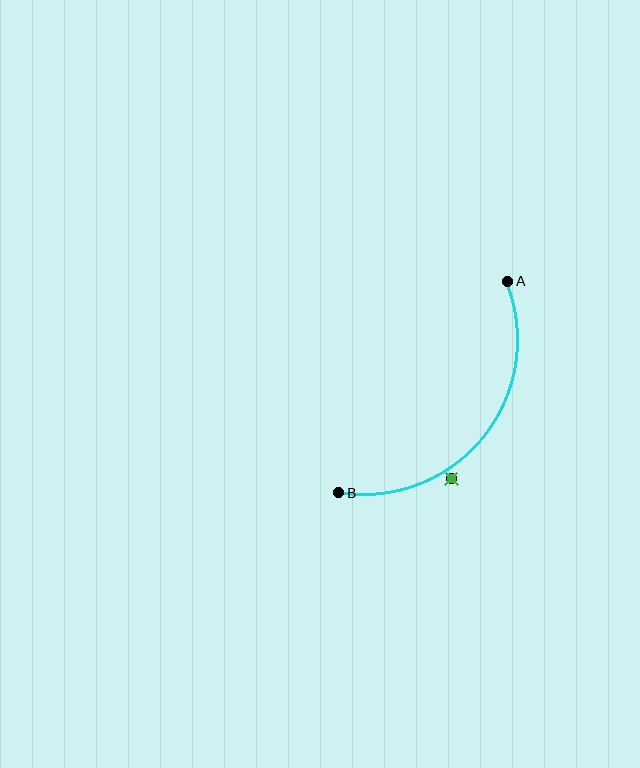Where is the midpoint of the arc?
The arc midpoint is the point on the curve farthest from the straight line joining A and B. It sits below and to the right of that line.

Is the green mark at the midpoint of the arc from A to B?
No — the green mark does not lie on the arc at all. It sits slightly outside the curve.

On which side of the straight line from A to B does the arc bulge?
The arc bulges below and to the right of the straight line connecting A and B.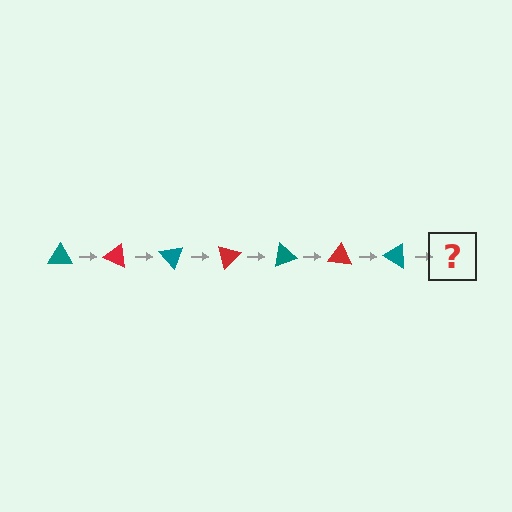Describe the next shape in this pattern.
It should be a red triangle, rotated 175 degrees from the start.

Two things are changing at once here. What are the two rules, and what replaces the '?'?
The two rules are that it rotates 25 degrees each step and the color cycles through teal and red. The '?' should be a red triangle, rotated 175 degrees from the start.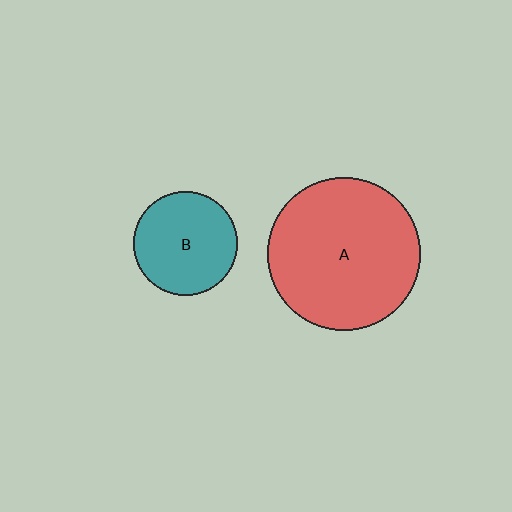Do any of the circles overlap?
No, none of the circles overlap.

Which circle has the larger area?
Circle A (red).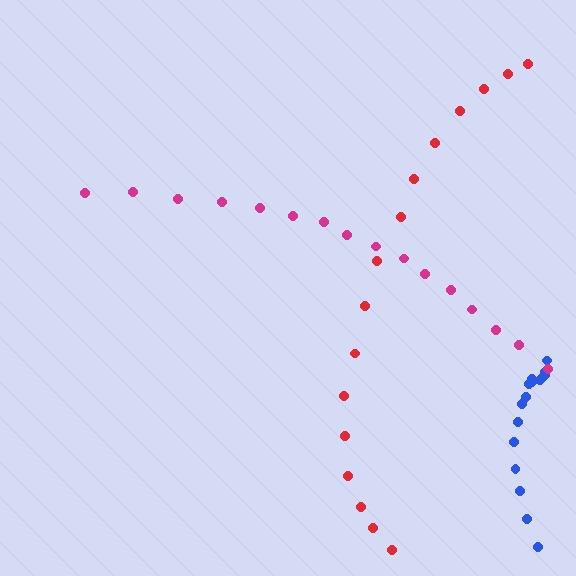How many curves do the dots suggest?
There are 3 distinct paths.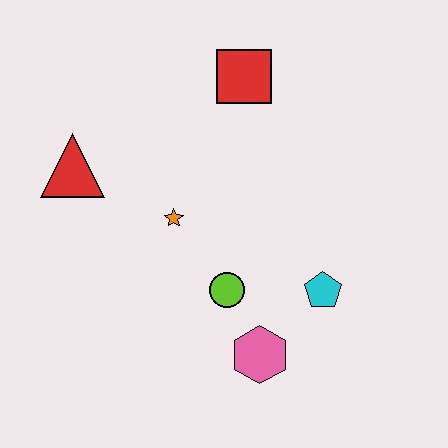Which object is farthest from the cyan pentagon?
The red triangle is farthest from the cyan pentagon.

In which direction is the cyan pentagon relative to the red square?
The cyan pentagon is below the red square.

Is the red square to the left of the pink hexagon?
Yes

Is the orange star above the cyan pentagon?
Yes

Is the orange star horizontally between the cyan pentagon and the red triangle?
Yes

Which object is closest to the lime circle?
The pink hexagon is closest to the lime circle.